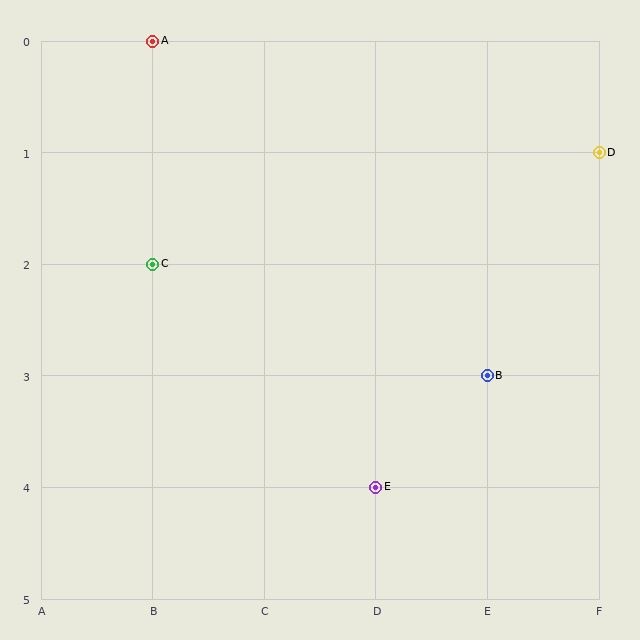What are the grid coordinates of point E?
Point E is at grid coordinates (D, 4).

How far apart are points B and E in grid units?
Points B and E are 1 column and 1 row apart (about 1.4 grid units diagonally).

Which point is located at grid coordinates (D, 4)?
Point E is at (D, 4).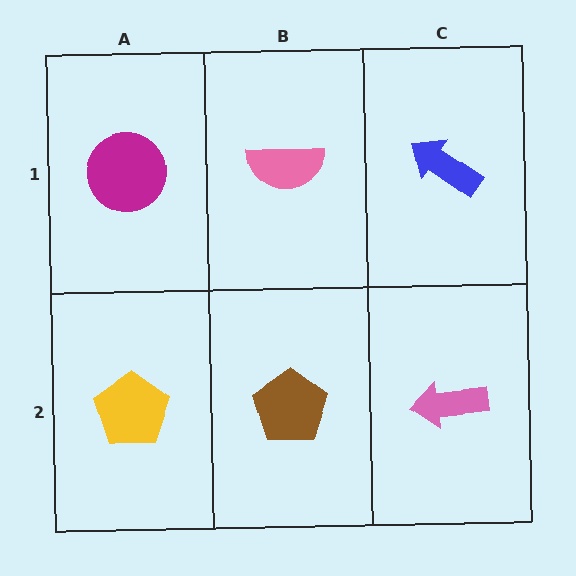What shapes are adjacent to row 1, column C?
A pink arrow (row 2, column C), a pink semicircle (row 1, column B).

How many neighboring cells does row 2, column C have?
2.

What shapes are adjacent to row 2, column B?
A pink semicircle (row 1, column B), a yellow pentagon (row 2, column A), a pink arrow (row 2, column C).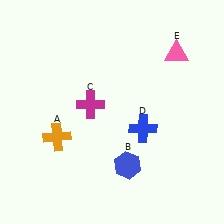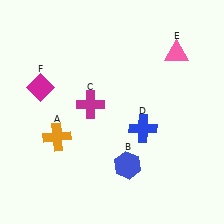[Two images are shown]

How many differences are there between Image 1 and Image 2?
There is 1 difference between the two images.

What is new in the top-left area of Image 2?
A magenta diamond (F) was added in the top-left area of Image 2.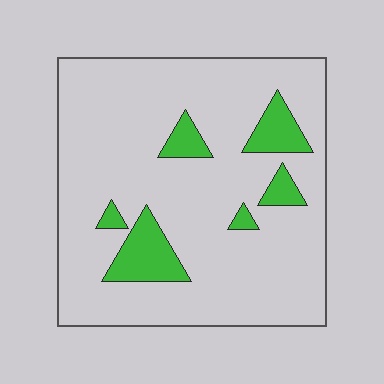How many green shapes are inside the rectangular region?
6.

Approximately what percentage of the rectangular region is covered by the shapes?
Approximately 15%.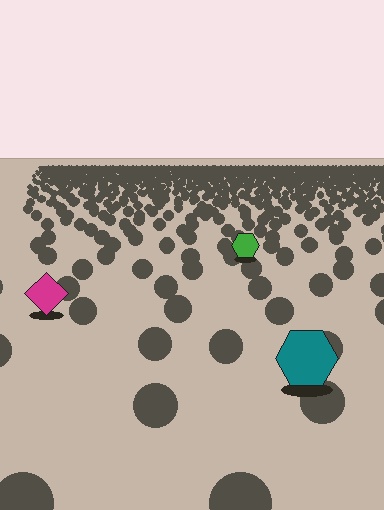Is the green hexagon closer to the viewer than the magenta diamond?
No. The magenta diamond is closer — you can tell from the texture gradient: the ground texture is coarser near it.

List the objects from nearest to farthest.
From nearest to farthest: the teal hexagon, the magenta diamond, the green hexagon.